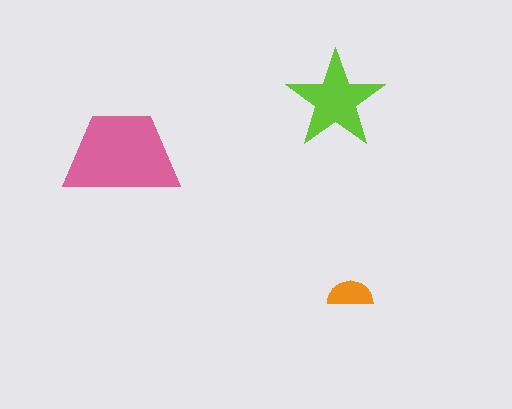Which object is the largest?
The pink trapezoid.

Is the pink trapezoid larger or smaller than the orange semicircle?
Larger.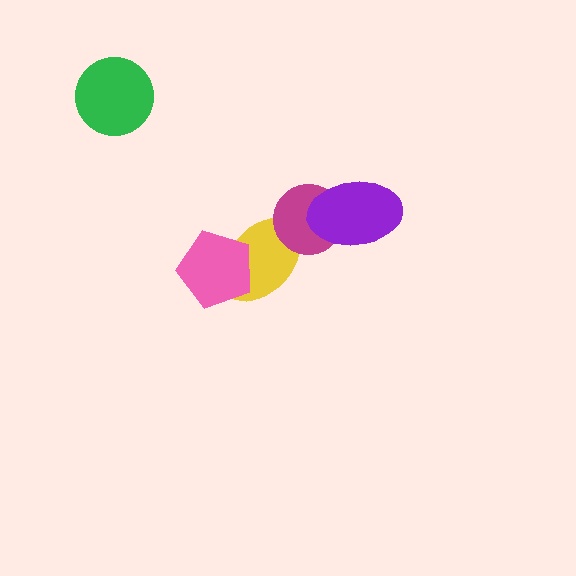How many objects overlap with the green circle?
0 objects overlap with the green circle.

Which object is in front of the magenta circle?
The purple ellipse is in front of the magenta circle.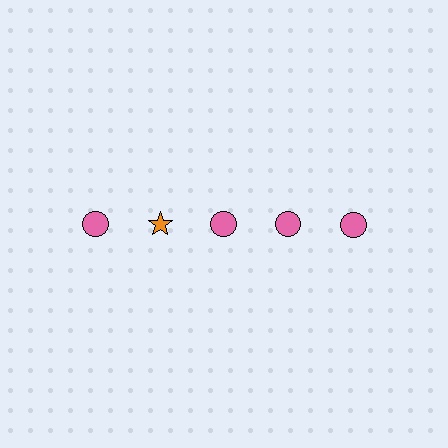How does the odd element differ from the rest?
It differs in both color (orange instead of pink) and shape (star instead of circle).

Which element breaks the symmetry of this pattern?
The orange star in the top row, second from left column breaks the symmetry. All other shapes are pink circles.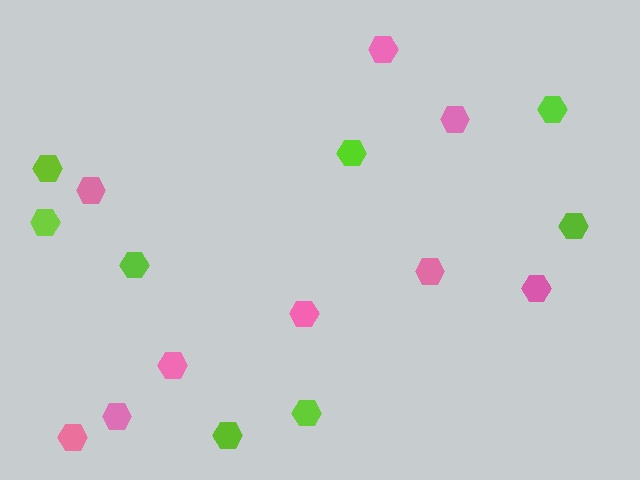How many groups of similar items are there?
There are 2 groups: one group of lime hexagons (8) and one group of pink hexagons (9).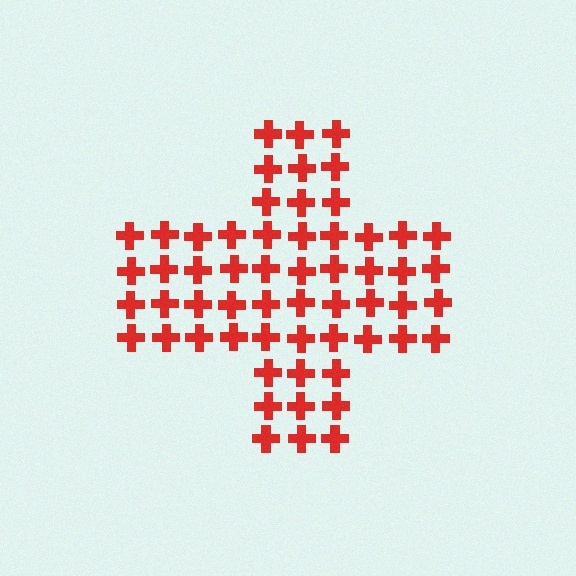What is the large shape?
The large shape is a cross.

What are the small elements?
The small elements are crosses.